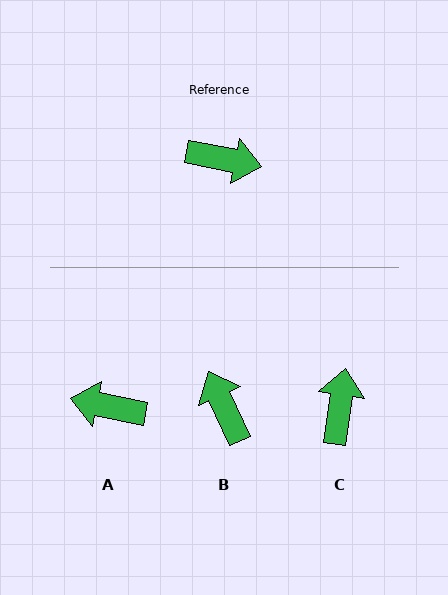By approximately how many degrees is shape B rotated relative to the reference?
Approximately 126 degrees counter-clockwise.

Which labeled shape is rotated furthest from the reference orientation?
A, about 180 degrees away.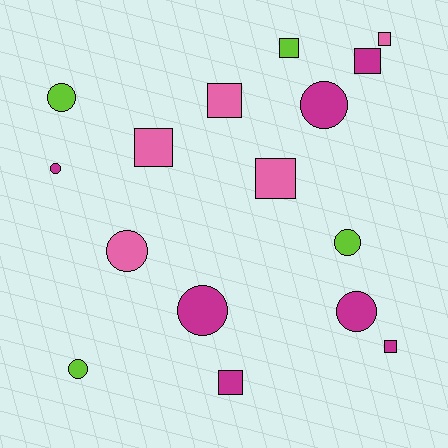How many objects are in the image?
There are 16 objects.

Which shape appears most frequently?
Circle, with 8 objects.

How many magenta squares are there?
There are 3 magenta squares.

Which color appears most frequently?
Magenta, with 7 objects.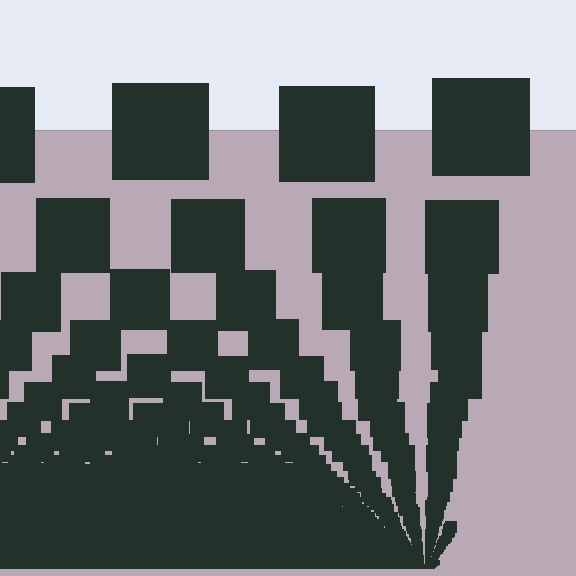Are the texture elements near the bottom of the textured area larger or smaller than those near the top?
Smaller. The gradient is inverted — elements near the bottom are smaller and denser.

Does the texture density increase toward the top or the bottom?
Density increases toward the bottom.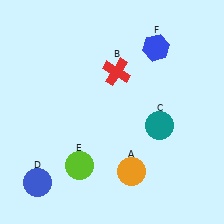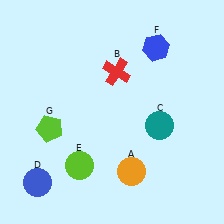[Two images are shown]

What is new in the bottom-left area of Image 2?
A lime pentagon (G) was added in the bottom-left area of Image 2.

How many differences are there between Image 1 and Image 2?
There is 1 difference between the two images.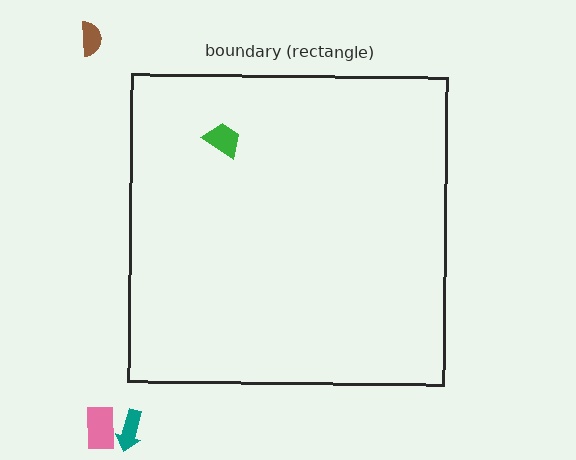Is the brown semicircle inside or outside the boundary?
Outside.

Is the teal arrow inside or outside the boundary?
Outside.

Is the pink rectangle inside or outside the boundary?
Outside.